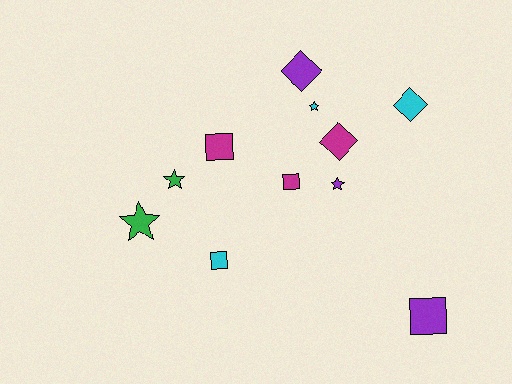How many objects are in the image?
There are 11 objects.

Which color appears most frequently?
Cyan, with 3 objects.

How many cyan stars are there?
There is 1 cyan star.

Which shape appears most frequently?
Square, with 4 objects.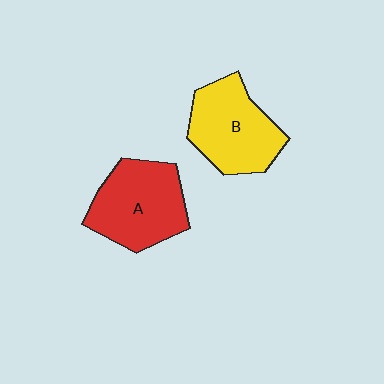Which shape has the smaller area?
Shape B (yellow).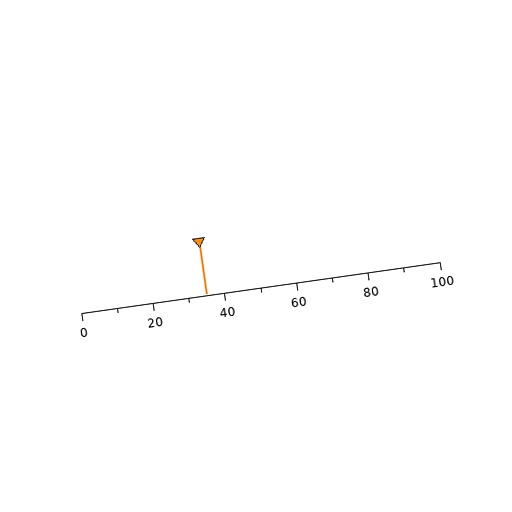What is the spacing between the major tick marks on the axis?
The major ticks are spaced 20 apart.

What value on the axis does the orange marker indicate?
The marker indicates approximately 35.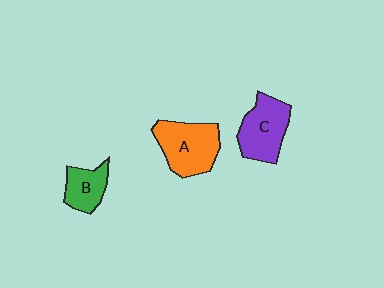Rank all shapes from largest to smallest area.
From largest to smallest: A (orange), C (purple), B (green).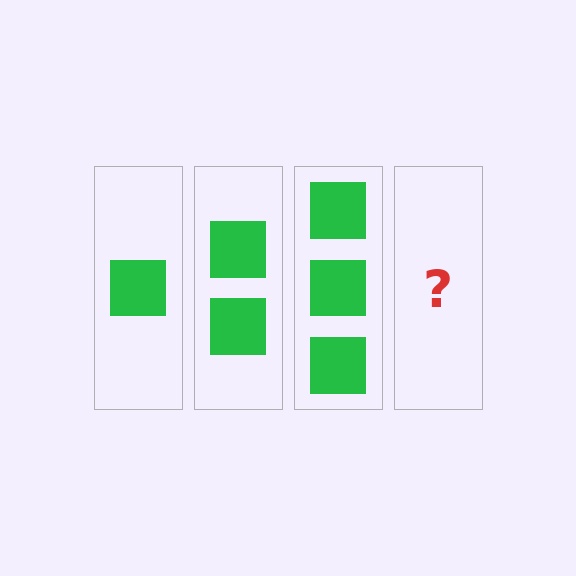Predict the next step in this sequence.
The next step is 4 squares.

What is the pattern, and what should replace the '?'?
The pattern is that each step adds one more square. The '?' should be 4 squares.